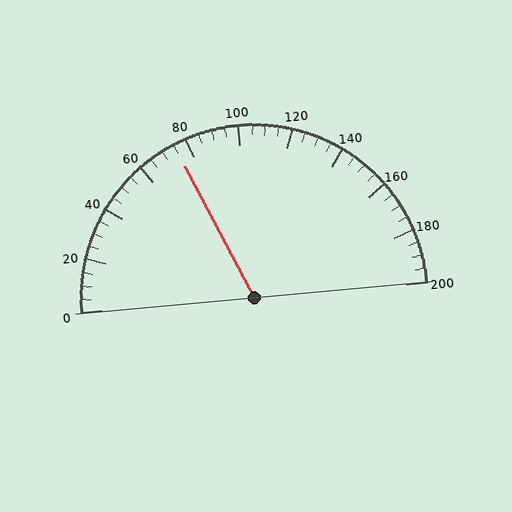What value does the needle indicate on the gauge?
The needle indicates approximately 75.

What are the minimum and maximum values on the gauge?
The gauge ranges from 0 to 200.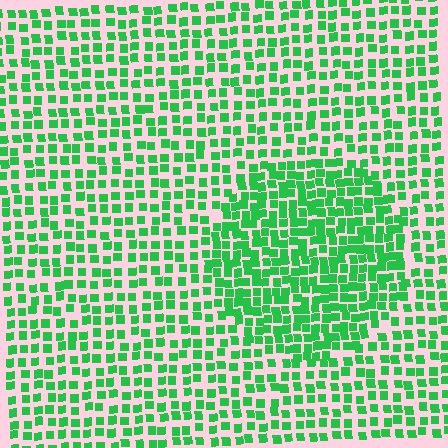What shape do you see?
I see a circle.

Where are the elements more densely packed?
The elements are more densely packed inside the circle boundary.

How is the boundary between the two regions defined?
The boundary is defined by a change in element density (approximately 1.7x ratio). All elements are the same color, size, and shape.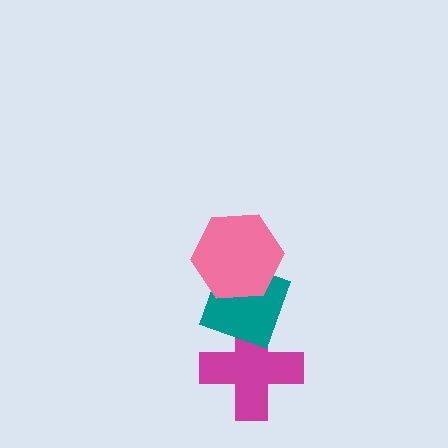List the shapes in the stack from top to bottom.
From top to bottom: the pink hexagon, the teal diamond, the magenta cross.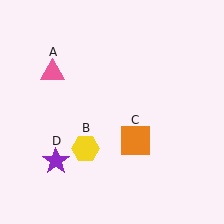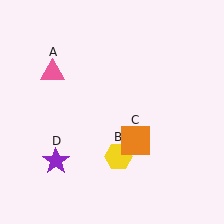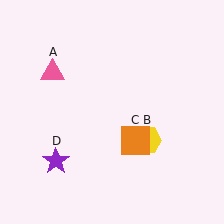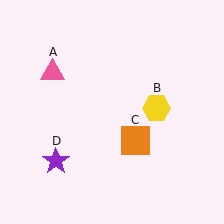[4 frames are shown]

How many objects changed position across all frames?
1 object changed position: yellow hexagon (object B).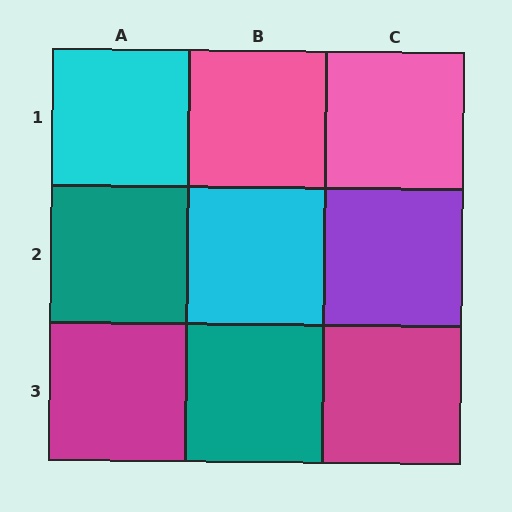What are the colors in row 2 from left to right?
Teal, cyan, purple.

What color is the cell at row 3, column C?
Magenta.